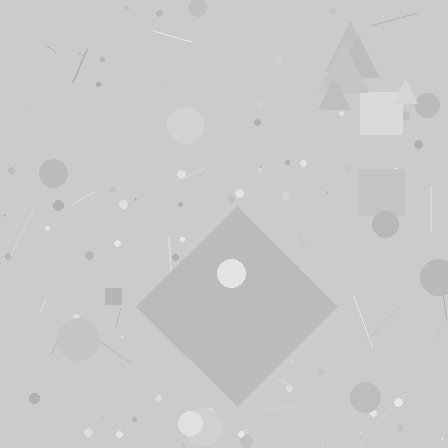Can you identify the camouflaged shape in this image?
The camouflaged shape is a diamond.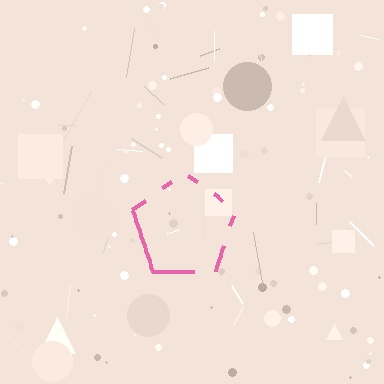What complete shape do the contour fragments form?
The contour fragments form a pentagon.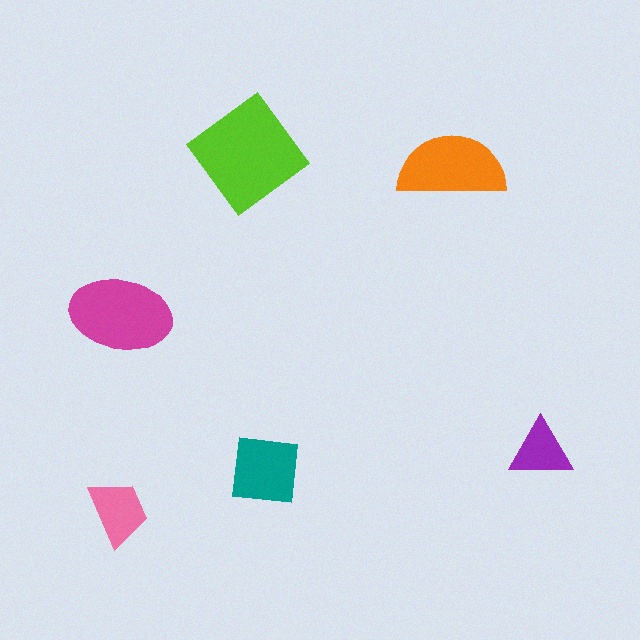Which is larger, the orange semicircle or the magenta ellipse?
The magenta ellipse.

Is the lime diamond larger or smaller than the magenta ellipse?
Larger.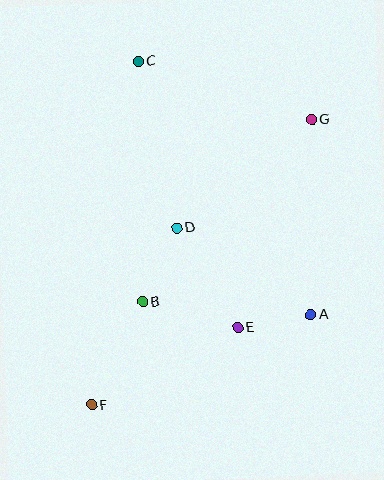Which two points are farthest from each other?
Points F and G are farthest from each other.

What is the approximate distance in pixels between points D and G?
The distance between D and G is approximately 173 pixels.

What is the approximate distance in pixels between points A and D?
The distance between A and D is approximately 160 pixels.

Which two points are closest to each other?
Points A and E are closest to each other.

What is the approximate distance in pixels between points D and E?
The distance between D and E is approximately 117 pixels.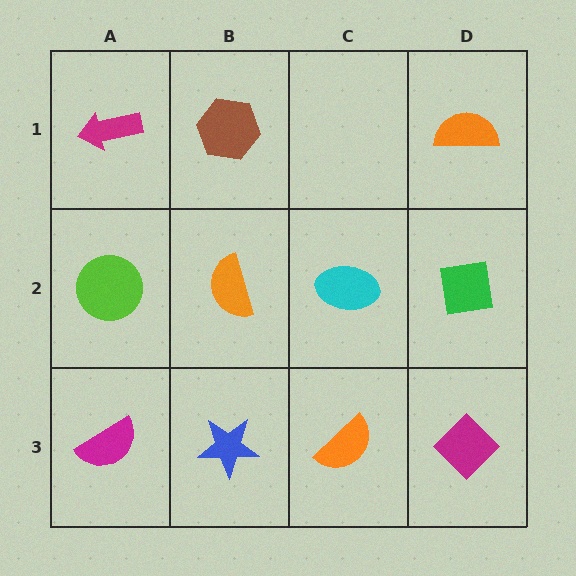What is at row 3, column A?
A magenta semicircle.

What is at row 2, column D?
A green square.